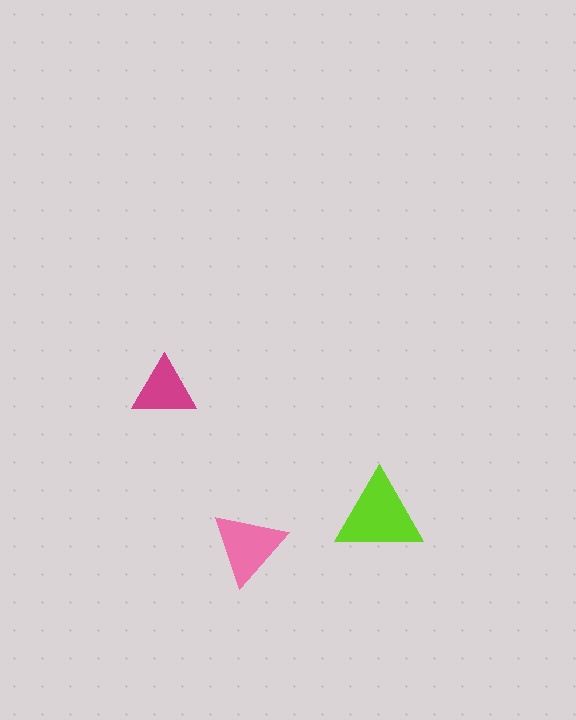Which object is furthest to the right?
The lime triangle is rightmost.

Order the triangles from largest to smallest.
the lime one, the pink one, the magenta one.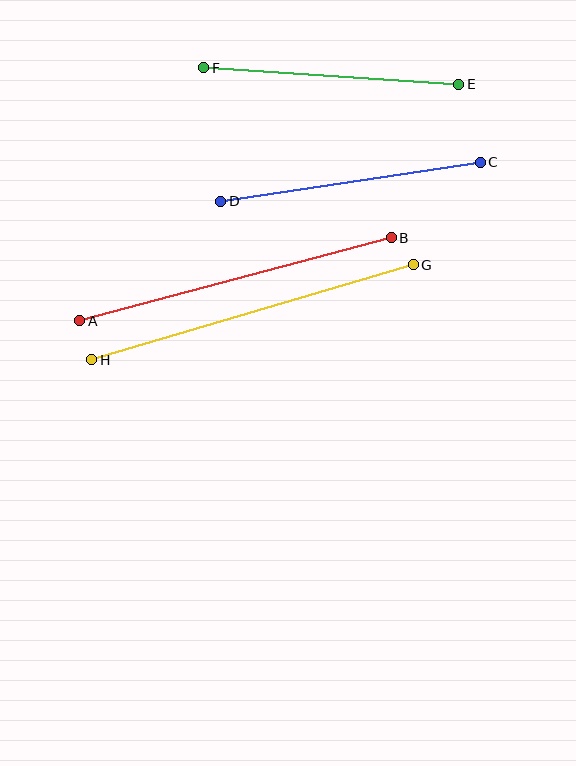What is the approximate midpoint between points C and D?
The midpoint is at approximately (351, 182) pixels.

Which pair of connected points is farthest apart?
Points G and H are farthest apart.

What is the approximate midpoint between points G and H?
The midpoint is at approximately (253, 312) pixels.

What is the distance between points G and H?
The distance is approximately 335 pixels.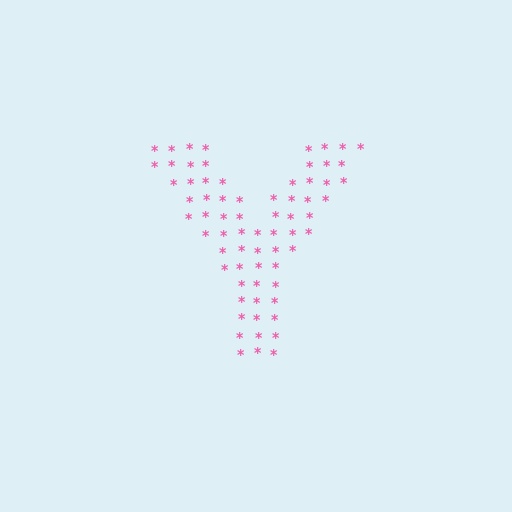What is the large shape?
The large shape is the letter Y.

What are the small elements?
The small elements are asterisks.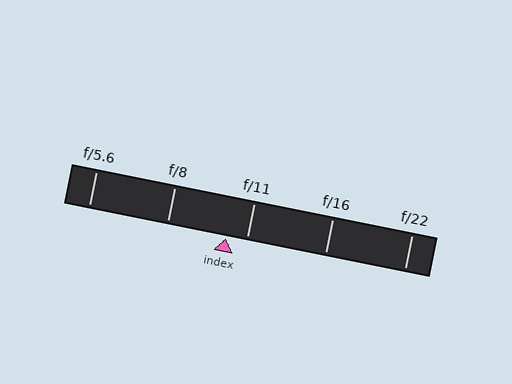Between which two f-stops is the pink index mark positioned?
The index mark is between f/8 and f/11.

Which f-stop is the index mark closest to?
The index mark is closest to f/11.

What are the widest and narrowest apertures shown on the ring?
The widest aperture shown is f/5.6 and the narrowest is f/22.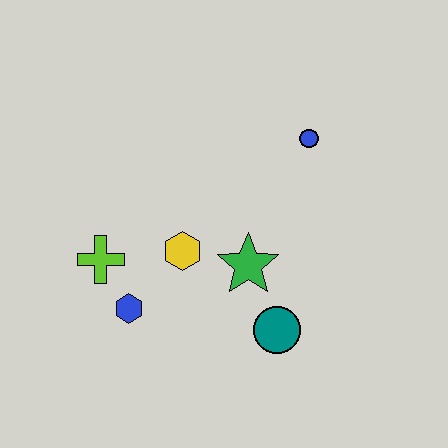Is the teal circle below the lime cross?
Yes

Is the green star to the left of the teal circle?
Yes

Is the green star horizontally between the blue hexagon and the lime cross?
No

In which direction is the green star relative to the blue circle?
The green star is below the blue circle.